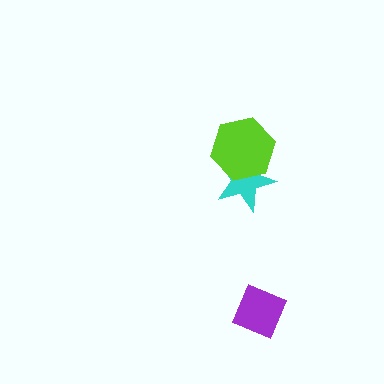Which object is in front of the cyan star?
The lime hexagon is in front of the cyan star.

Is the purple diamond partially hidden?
No, no other shape covers it.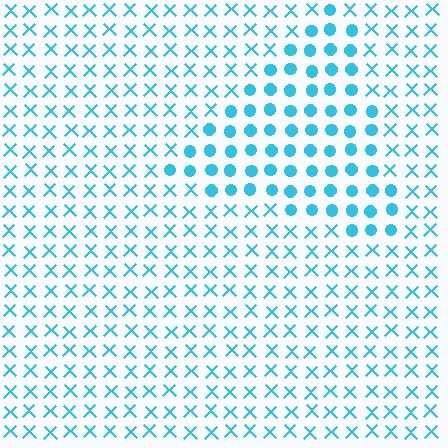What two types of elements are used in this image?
The image uses circles inside the triangle region and X marks outside it.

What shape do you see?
I see a triangle.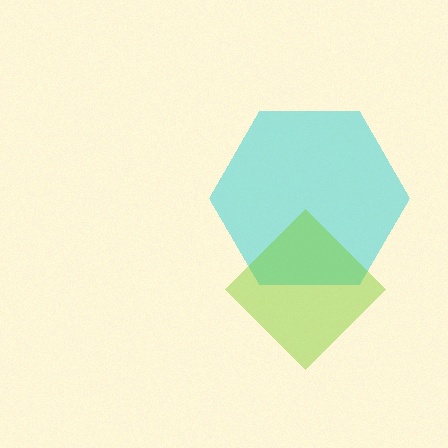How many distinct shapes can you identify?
There are 2 distinct shapes: a cyan hexagon, a lime diamond.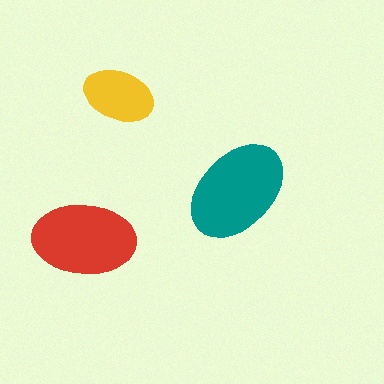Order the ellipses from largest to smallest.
the teal one, the red one, the yellow one.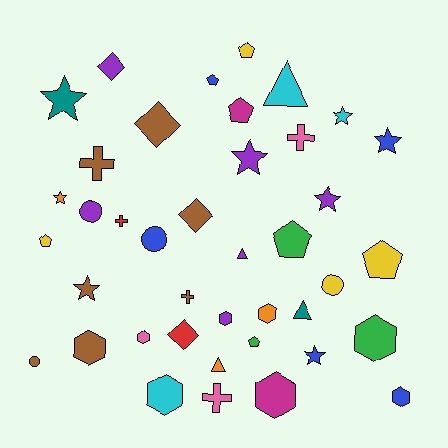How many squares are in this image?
There are no squares.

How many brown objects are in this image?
There are 7 brown objects.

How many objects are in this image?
There are 40 objects.